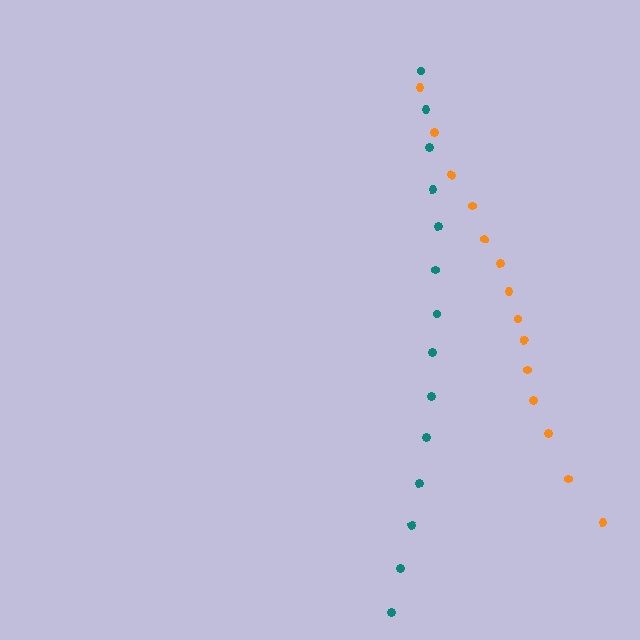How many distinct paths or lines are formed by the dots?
There are 2 distinct paths.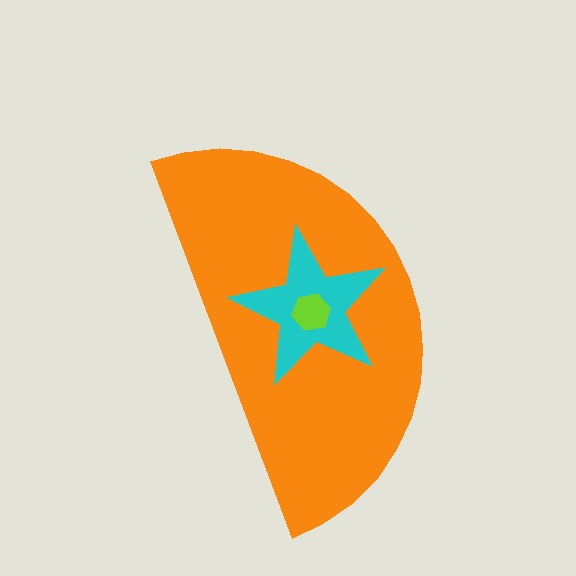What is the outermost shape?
The orange semicircle.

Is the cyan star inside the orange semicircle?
Yes.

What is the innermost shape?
The lime hexagon.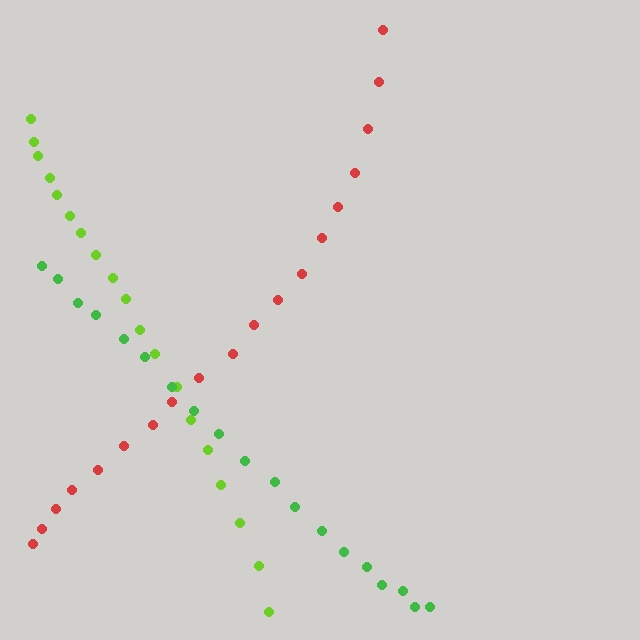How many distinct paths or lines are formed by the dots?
There are 3 distinct paths.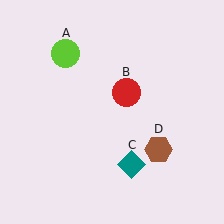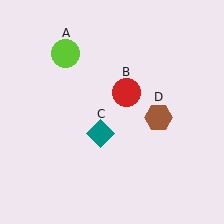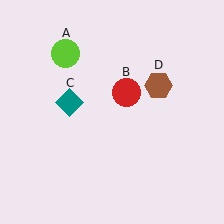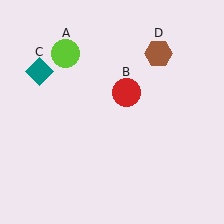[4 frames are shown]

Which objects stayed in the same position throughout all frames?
Lime circle (object A) and red circle (object B) remained stationary.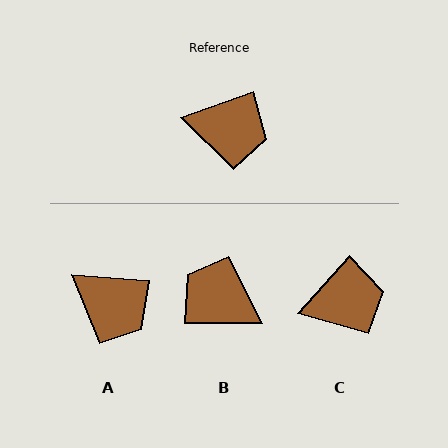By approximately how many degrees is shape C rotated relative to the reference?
Approximately 29 degrees counter-clockwise.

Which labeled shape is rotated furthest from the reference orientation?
B, about 161 degrees away.